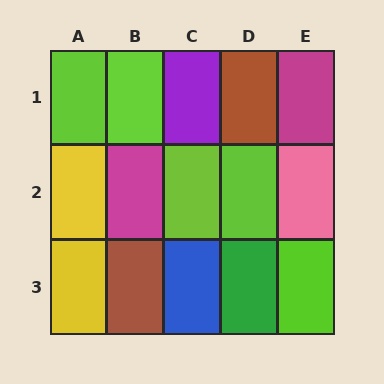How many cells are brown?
2 cells are brown.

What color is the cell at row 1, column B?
Lime.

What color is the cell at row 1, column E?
Magenta.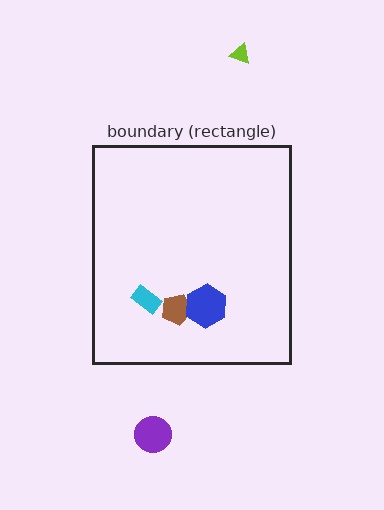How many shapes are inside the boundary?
3 inside, 2 outside.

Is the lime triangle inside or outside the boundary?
Outside.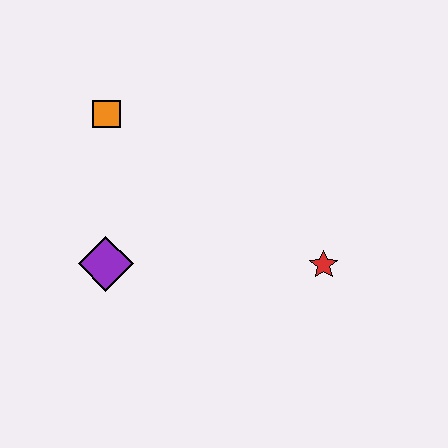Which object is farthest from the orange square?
The red star is farthest from the orange square.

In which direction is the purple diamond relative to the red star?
The purple diamond is to the left of the red star.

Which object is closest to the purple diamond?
The orange square is closest to the purple diamond.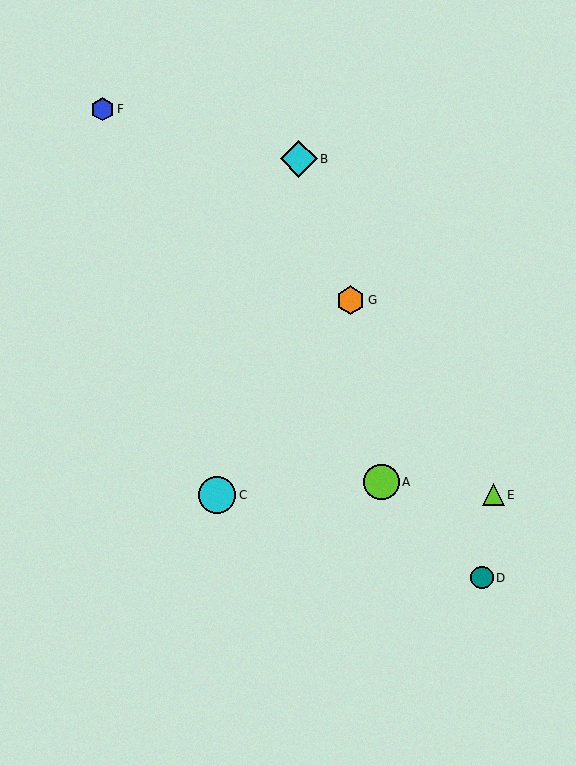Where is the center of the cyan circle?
The center of the cyan circle is at (217, 495).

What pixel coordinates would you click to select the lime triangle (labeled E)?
Click at (493, 495) to select the lime triangle E.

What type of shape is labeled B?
Shape B is a cyan diamond.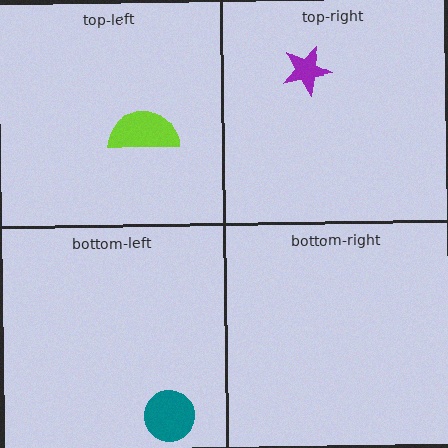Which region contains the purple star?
The top-right region.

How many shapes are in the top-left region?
1.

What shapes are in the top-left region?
The lime semicircle.